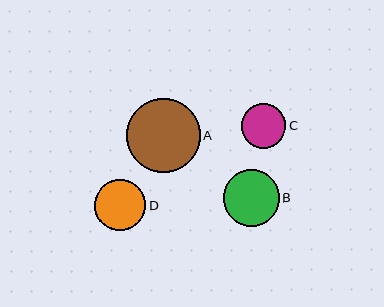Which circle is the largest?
Circle A is the largest with a size of approximately 73 pixels.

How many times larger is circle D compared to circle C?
Circle D is approximately 1.1 times the size of circle C.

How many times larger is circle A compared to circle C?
Circle A is approximately 1.6 times the size of circle C.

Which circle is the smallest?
Circle C is the smallest with a size of approximately 45 pixels.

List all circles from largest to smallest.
From largest to smallest: A, B, D, C.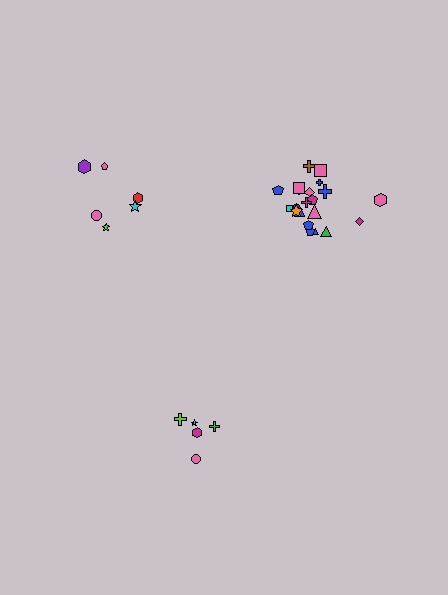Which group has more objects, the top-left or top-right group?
The top-right group.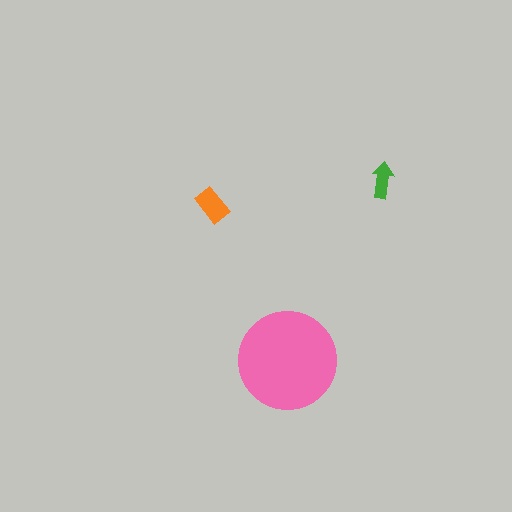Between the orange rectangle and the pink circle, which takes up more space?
The pink circle.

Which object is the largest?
The pink circle.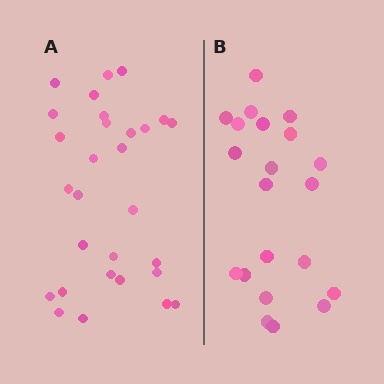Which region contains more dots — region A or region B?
Region A (the left region) has more dots.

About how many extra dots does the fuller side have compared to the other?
Region A has roughly 8 or so more dots than region B.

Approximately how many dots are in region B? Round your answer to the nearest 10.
About 20 dots. (The exact count is 21, which rounds to 20.)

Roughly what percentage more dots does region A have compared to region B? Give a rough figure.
About 40% more.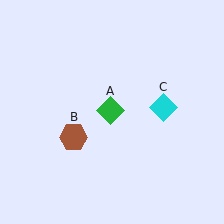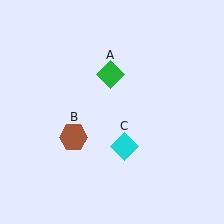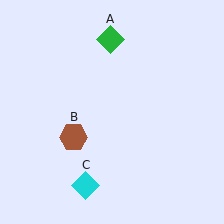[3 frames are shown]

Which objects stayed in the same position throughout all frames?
Brown hexagon (object B) remained stationary.